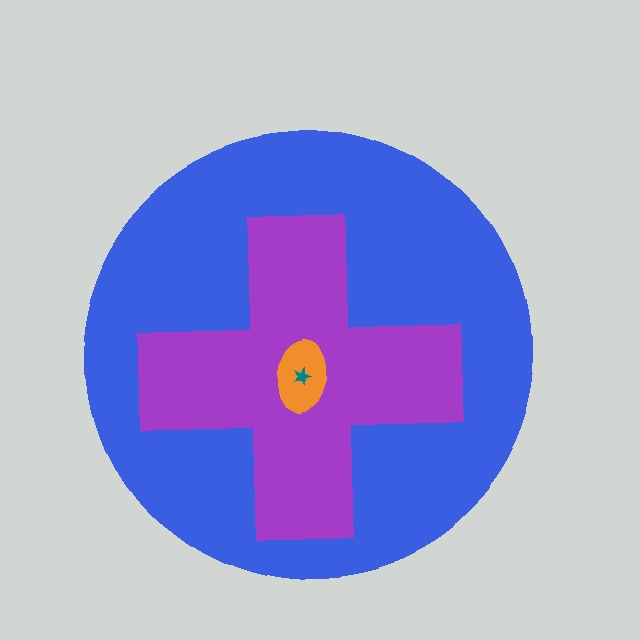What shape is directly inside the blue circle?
The purple cross.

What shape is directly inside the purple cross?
The orange ellipse.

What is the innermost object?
The teal star.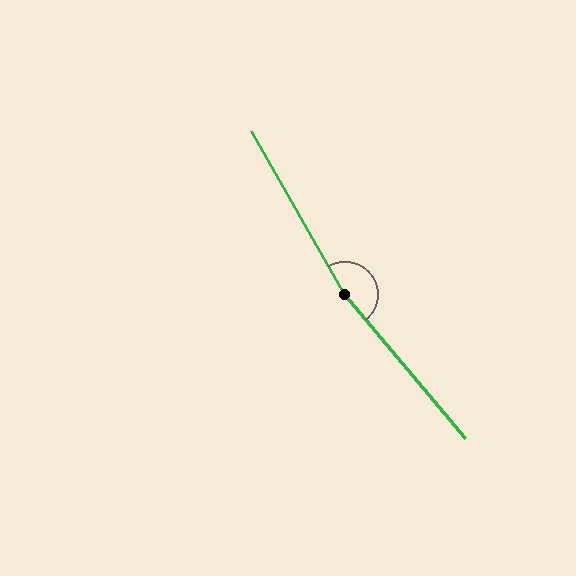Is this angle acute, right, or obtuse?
It is obtuse.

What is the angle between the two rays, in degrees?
Approximately 170 degrees.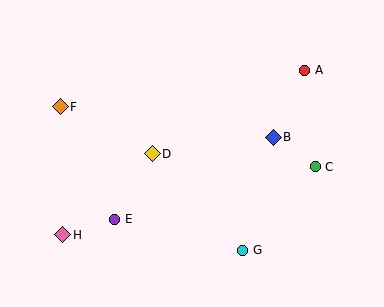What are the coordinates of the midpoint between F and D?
The midpoint between F and D is at (106, 130).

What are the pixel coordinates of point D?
Point D is at (152, 154).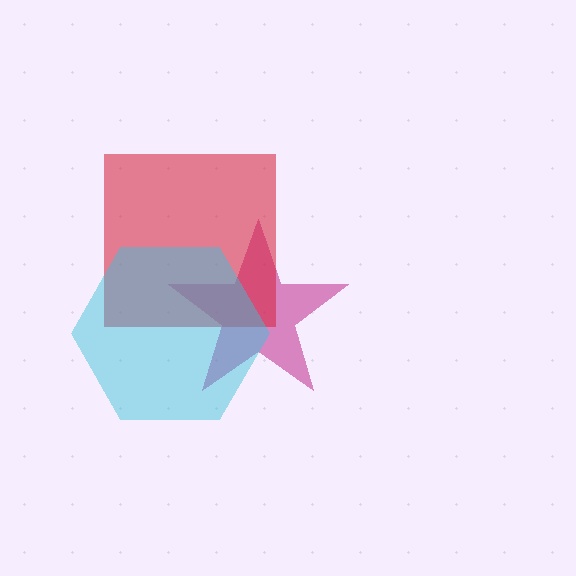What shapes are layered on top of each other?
The layered shapes are: a magenta star, a red square, a cyan hexagon.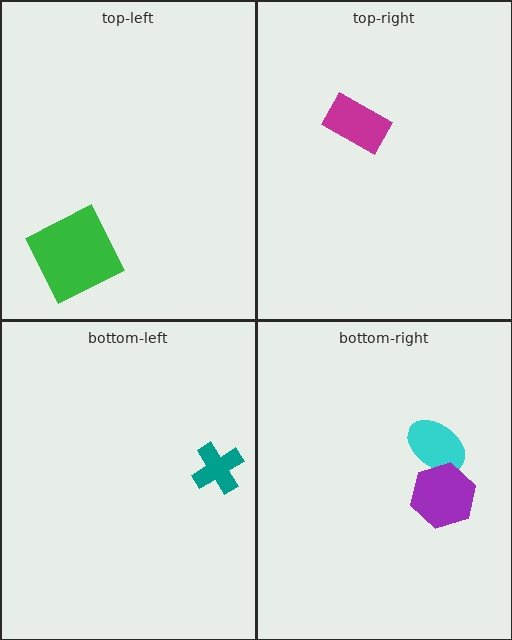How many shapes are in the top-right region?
1.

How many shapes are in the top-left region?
1.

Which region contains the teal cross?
The bottom-left region.